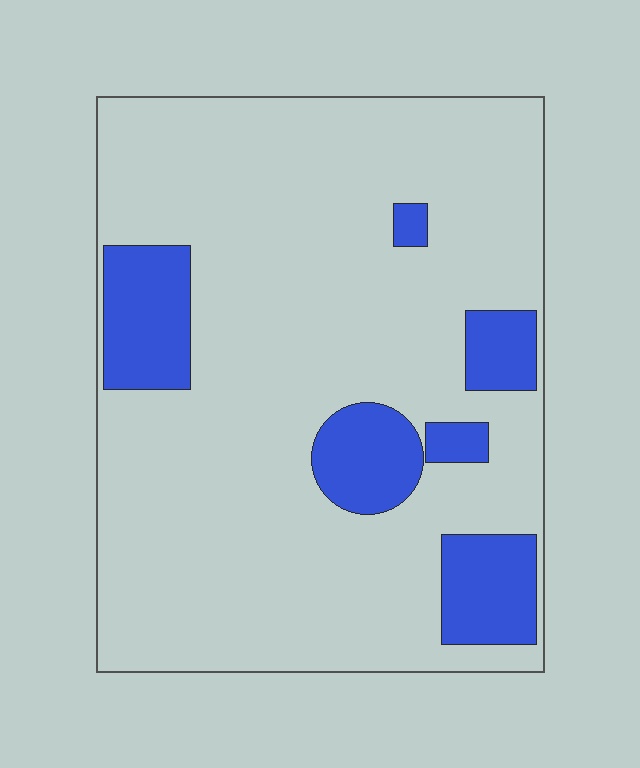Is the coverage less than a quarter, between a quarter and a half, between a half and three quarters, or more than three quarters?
Less than a quarter.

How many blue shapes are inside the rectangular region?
6.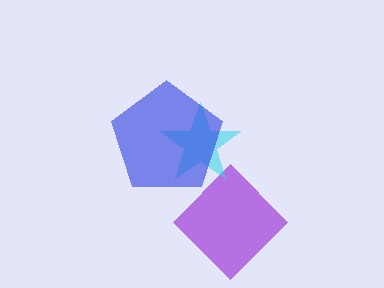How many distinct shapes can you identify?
There are 3 distinct shapes: a purple diamond, a cyan star, a blue pentagon.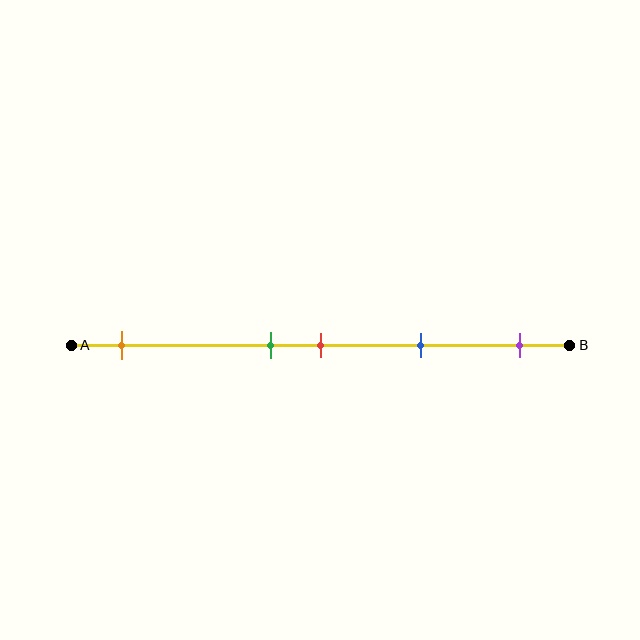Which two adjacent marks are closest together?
The green and red marks are the closest adjacent pair.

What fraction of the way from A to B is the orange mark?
The orange mark is approximately 10% (0.1) of the way from A to B.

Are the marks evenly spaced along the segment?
No, the marks are not evenly spaced.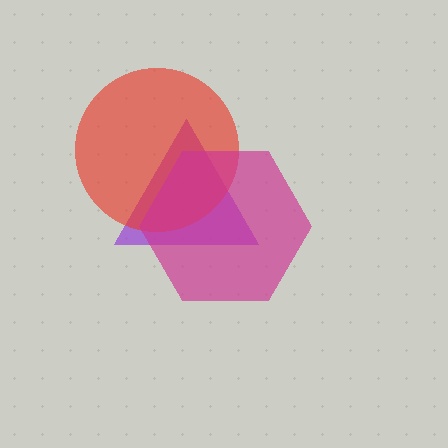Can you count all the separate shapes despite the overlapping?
Yes, there are 3 separate shapes.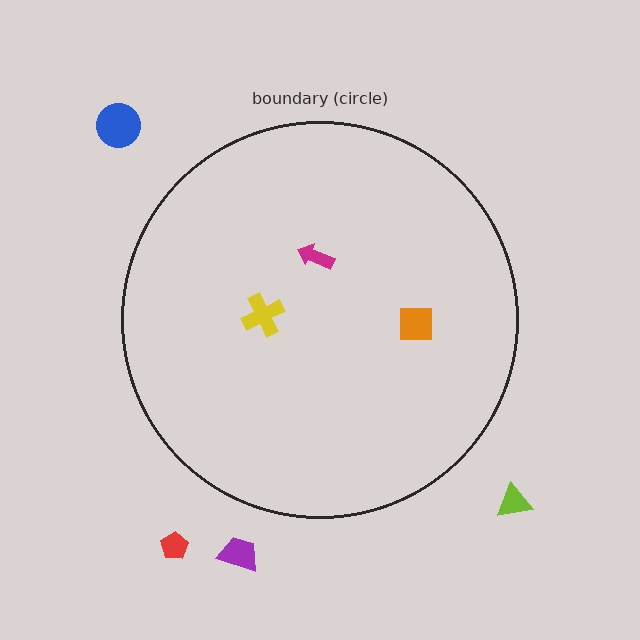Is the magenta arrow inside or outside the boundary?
Inside.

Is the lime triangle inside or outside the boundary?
Outside.